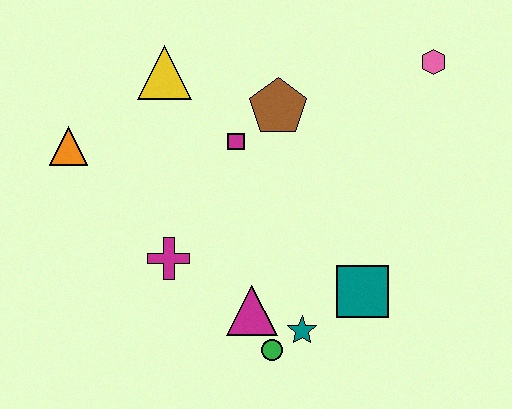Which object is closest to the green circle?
The teal star is closest to the green circle.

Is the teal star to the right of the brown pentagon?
Yes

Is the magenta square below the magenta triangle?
No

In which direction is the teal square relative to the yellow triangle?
The teal square is below the yellow triangle.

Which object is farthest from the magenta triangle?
The pink hexagon is farthest from the magenta triangle.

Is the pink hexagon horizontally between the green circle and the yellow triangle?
No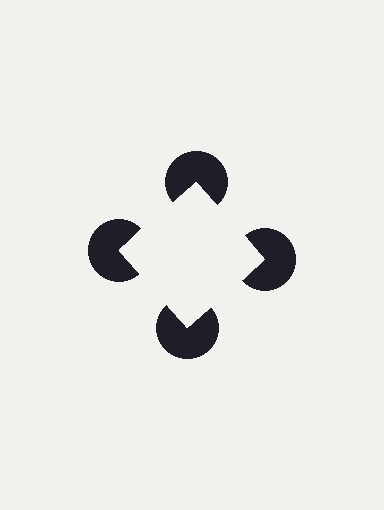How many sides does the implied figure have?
4 sides.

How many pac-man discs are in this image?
There are 4 — one at each vertex of the illusory square.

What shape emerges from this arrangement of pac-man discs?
An illusory square — its edges are inferred from the aligned wedge cuts in the pac-man discs, not physically drawn.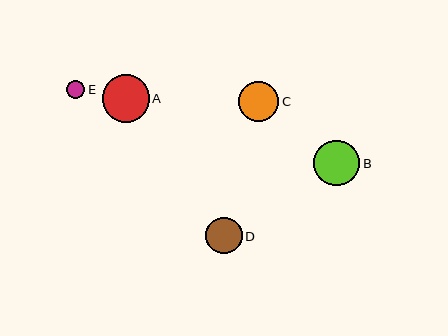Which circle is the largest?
Circle A is the largest with a size of approximately 47 pixels.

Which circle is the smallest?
Circle E is the smallest with a size of approximately 18 pixels.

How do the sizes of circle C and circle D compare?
Circle C and circle D are approximately the same size.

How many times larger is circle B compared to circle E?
Circle B is approximately 2.6 times the size of circle E.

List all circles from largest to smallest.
From largest to smallest: A, B, C, D, E.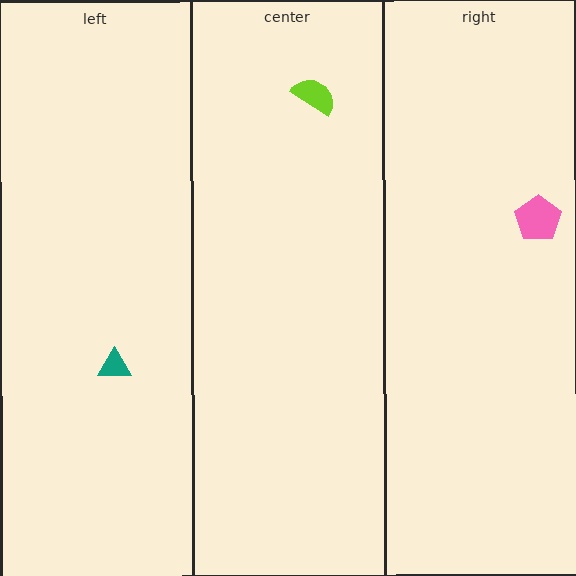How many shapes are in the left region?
1.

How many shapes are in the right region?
1.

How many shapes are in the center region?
1.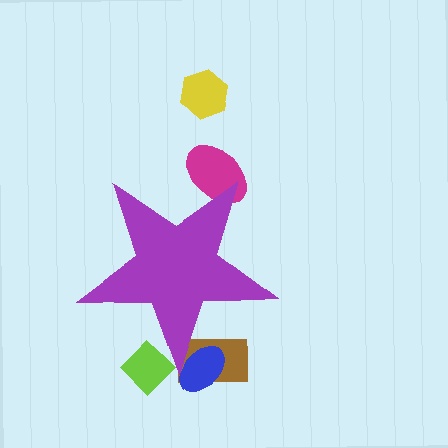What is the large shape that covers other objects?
A purple star.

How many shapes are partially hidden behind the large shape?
4 shapes are partially hidden.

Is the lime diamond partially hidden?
Yes, the lime diamond is partially hidden behind the purple star.